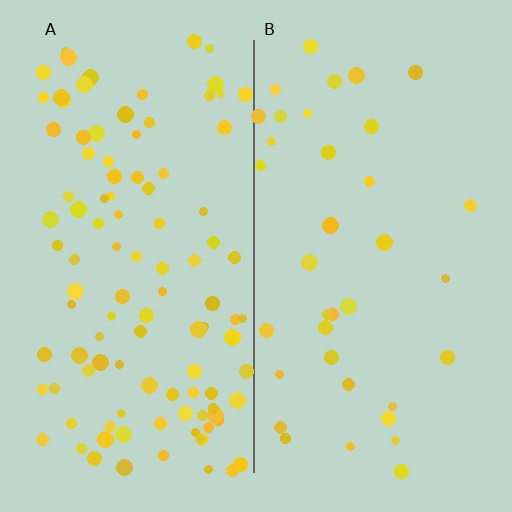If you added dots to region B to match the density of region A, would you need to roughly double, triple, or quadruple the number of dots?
Approximately triple.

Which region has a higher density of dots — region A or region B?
A (the left).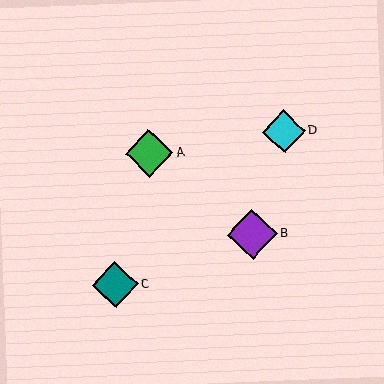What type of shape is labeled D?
Shape D is a cyan diamond.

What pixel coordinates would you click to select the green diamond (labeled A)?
Click at (149, 153) to select the green diamond A.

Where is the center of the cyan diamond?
The center of the cyan diamond is at (284, 131).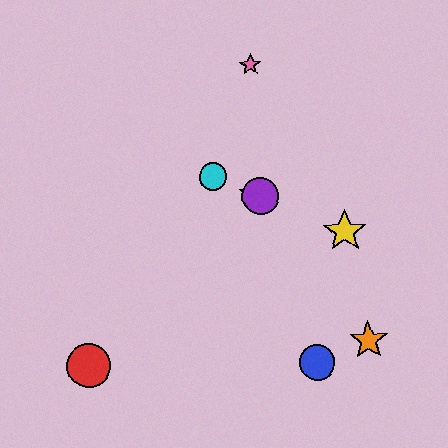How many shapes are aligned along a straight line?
4 shapes (the green star, the yellow star, the purple circle, the cyan circle) are aligned along a straight line.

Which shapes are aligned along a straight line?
The green star, the yellow star, the purple circle, the cyan circle are aligned along a straight line.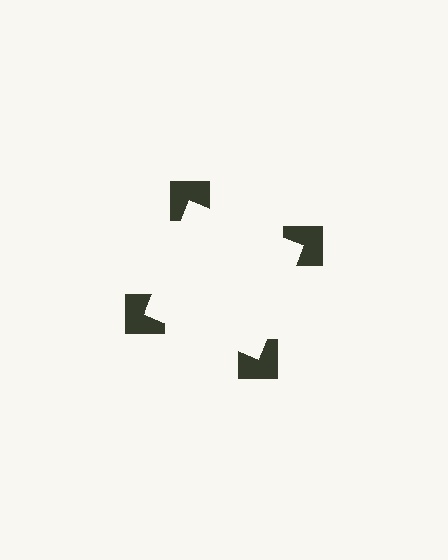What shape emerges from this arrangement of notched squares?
An illusory square — its edges are inferred from the aligned wedge cuts in the notched squares, not physically drawn.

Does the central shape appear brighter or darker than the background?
It typically appears slightly brighter than the background, even though no actual brightness change is drawn.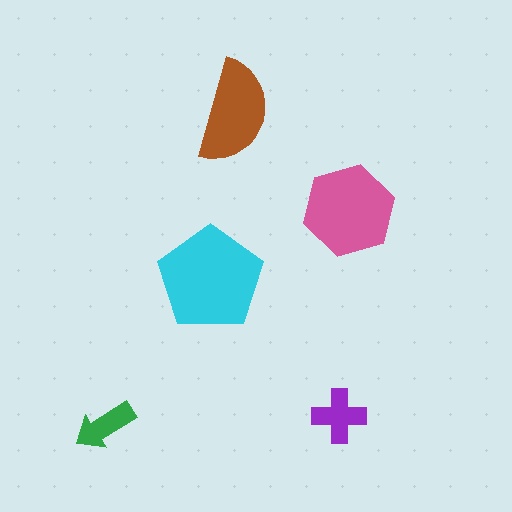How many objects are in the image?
There are 5 objects in the image.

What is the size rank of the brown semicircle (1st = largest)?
3rd.